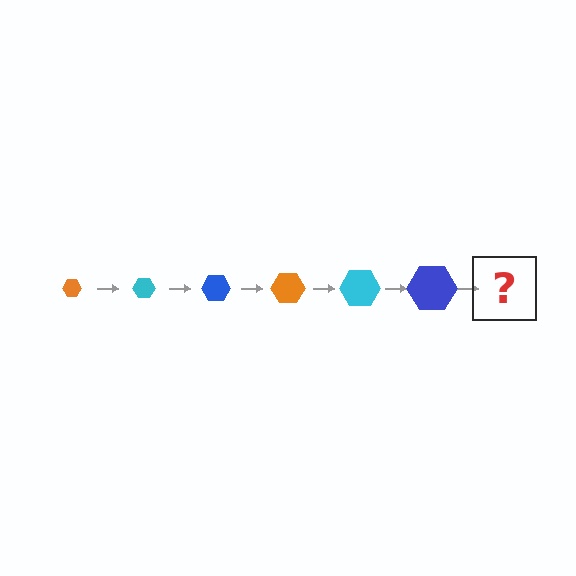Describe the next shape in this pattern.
It should be an orange hexagon, larger than the previous one.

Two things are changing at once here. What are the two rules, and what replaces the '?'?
The two rules are that the hexagon grows larger each step and the color cycles through orange, cyan, and blue. The '?' should be an orange hexagon, larger than the previous one.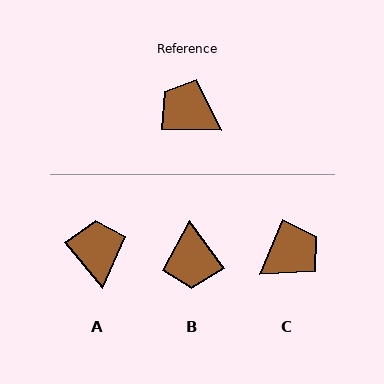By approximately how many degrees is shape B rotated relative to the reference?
Approximately 126 degrees counter-clockwise.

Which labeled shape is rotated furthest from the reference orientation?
B, about 126 degrees away.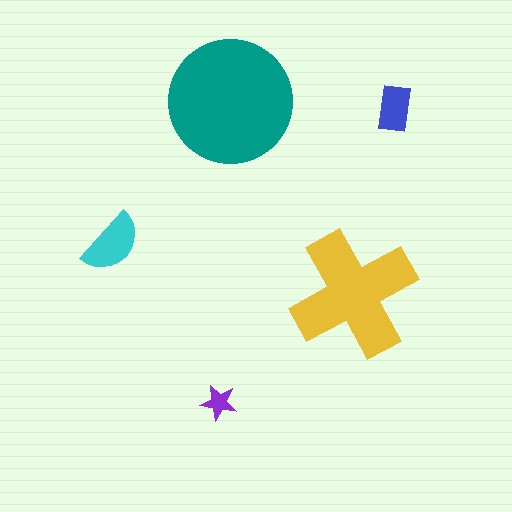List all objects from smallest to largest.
The purple star, the blue rectangle, the cyan semicircle, the yellow cross, the teal circle.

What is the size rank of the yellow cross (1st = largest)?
2nd.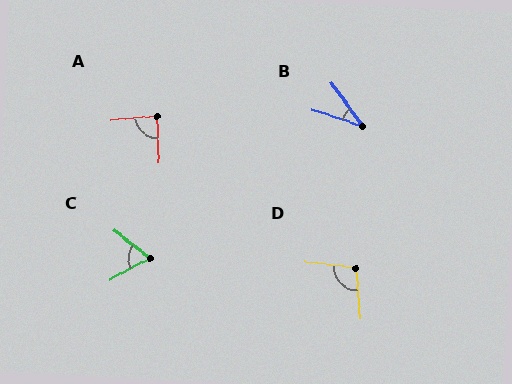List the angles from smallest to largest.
B (37°), C (65°), A (85°), D (101°).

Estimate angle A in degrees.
Approximately 85 degrees.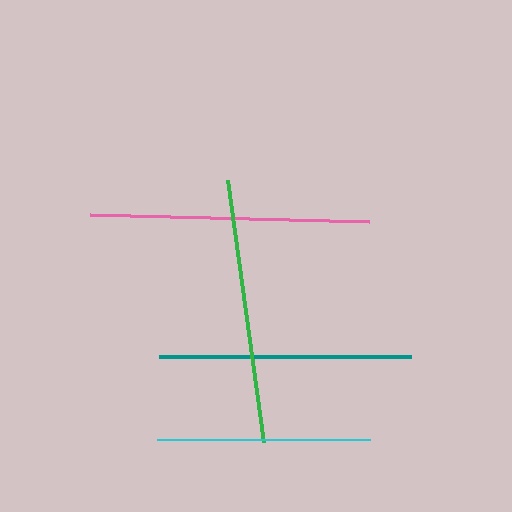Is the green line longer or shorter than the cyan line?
The green line is longer than the cyan line.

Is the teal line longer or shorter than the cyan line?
The teal line is longer than the cyan line.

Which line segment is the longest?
The pink line is the longest at approximately 279 pixels.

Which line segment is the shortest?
The cyan line is the shortest at approximately 213 pixels.